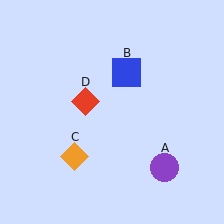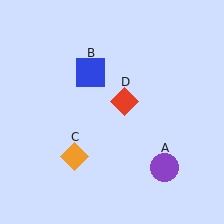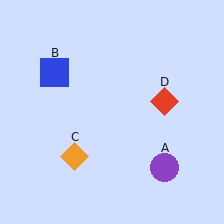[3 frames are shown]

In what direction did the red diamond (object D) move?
The red diamond (object D) moved right.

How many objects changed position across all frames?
2 objects changed position: blue square (object B), red diamond (object D).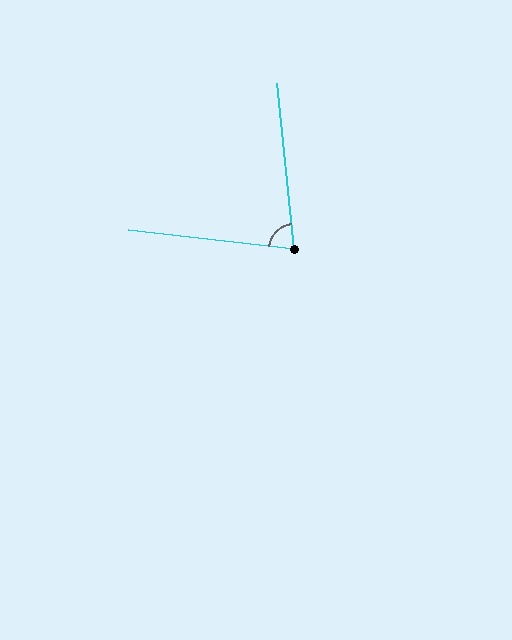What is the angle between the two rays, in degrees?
Approximately 78 degrees.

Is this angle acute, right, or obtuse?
It is acute.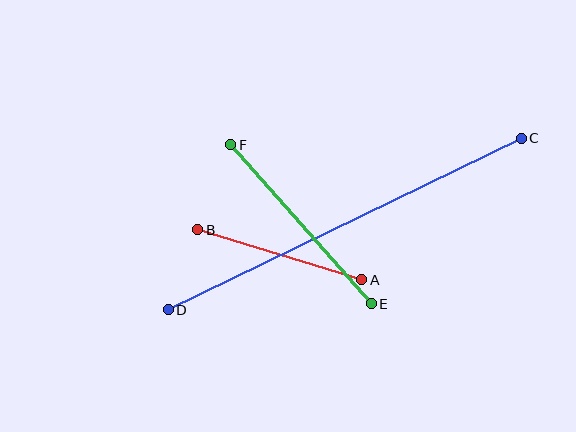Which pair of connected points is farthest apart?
Points C and D are farthest apart.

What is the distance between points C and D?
The distance is approximately 392 pixels.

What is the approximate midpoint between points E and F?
The midpoint is at approximately (301, 224) pixels.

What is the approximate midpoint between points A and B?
The midpoint is at approximately (280, 255) pixels.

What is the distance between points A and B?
The distance is approximately 171 pixels.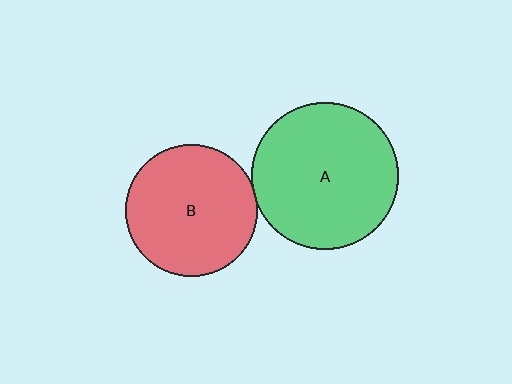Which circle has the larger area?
Circle A (green).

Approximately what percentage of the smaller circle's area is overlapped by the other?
Approximately 5%.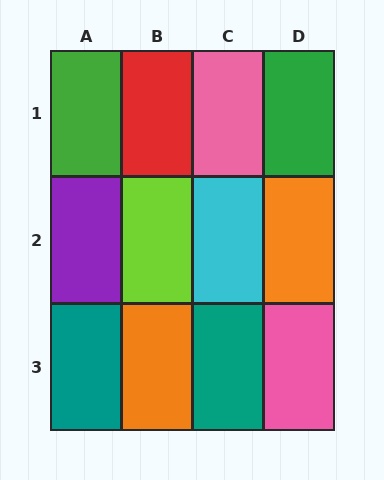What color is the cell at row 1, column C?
Pink.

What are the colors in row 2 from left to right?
Purple, lime, cyan, orange.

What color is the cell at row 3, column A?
Teal.